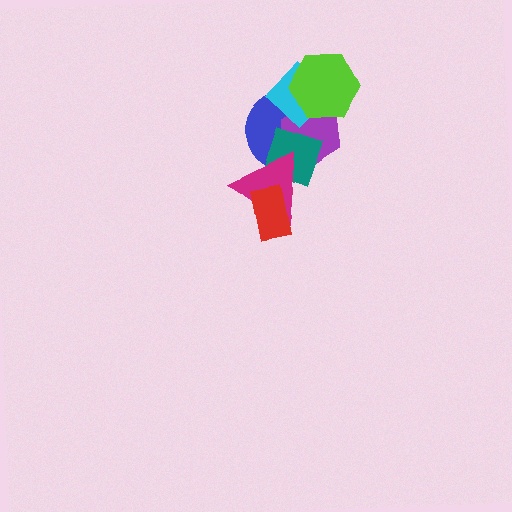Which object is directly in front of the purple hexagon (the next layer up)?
The teal diamond is directly in front of the purple hexagon.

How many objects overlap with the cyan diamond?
3 objects overlap with the cyan diamond.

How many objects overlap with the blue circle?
5 objects overlap with the blue circle.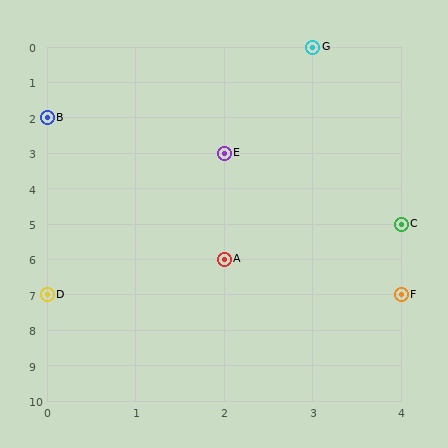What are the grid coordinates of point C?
Point C is at grid coordinates (4, 5).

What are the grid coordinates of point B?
Point B is at grid coordinates (0, 2).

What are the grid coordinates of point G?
Point G is at grid coordinates (3, 0).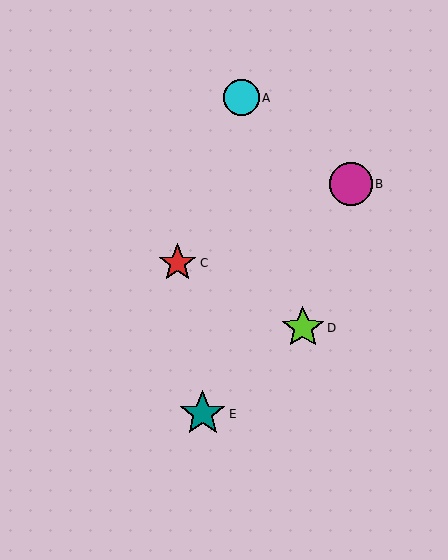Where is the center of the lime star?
The center of the lime star is at (303, 328).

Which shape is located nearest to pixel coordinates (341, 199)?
The magenta circle (labeled B) at (351, 184) is nearest to that location.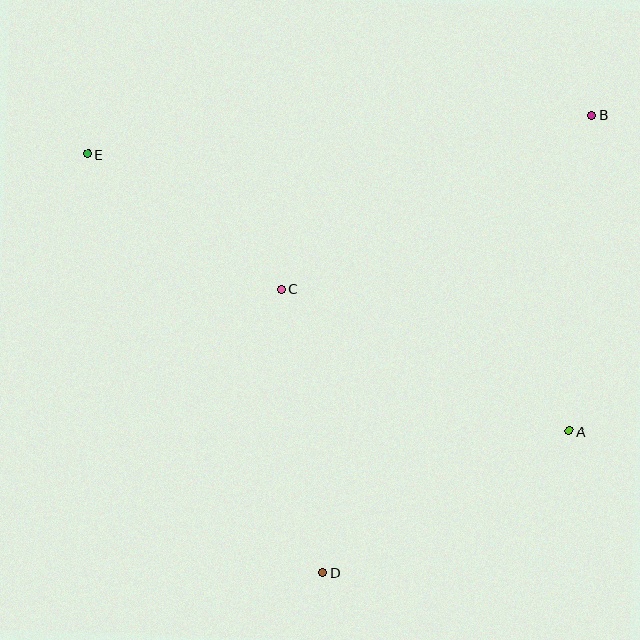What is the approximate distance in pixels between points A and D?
The distance between A and D is approximately 284 pixels.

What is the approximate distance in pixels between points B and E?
The distance between B and E is approximately 506 pixels.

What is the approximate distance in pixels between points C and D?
The distance between C and D is approximately 286 pixels.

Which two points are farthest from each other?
Points A and E are farthest from each other.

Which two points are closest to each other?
Points C and E are closest to each other.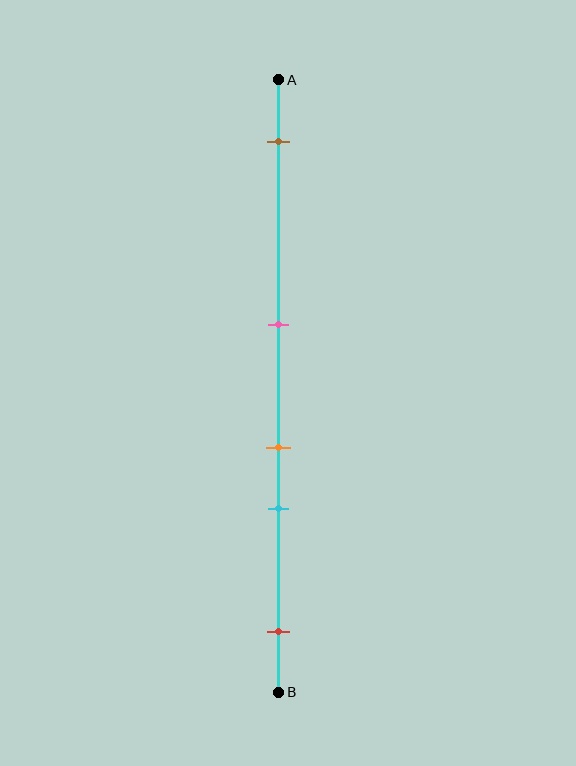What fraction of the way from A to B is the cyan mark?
The cyan mark is approximately 70% (0.7) of the way from A to B.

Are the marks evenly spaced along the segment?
No, the marks are not evenly spaced.